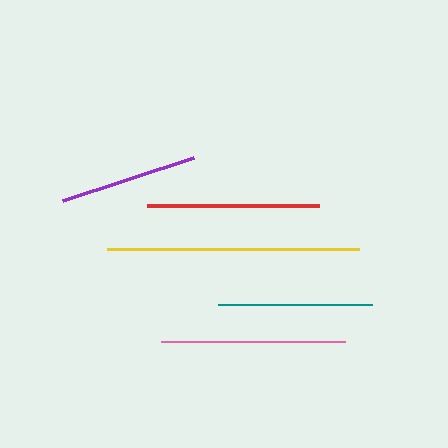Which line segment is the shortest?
The purple line is the shortest at approximately 138 pixels.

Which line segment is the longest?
The yellow line is the longest at approximately 252 pixels.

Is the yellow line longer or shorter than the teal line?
The yellow line is longer than the teal line.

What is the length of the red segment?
The red segment is approximately 172 pixels long.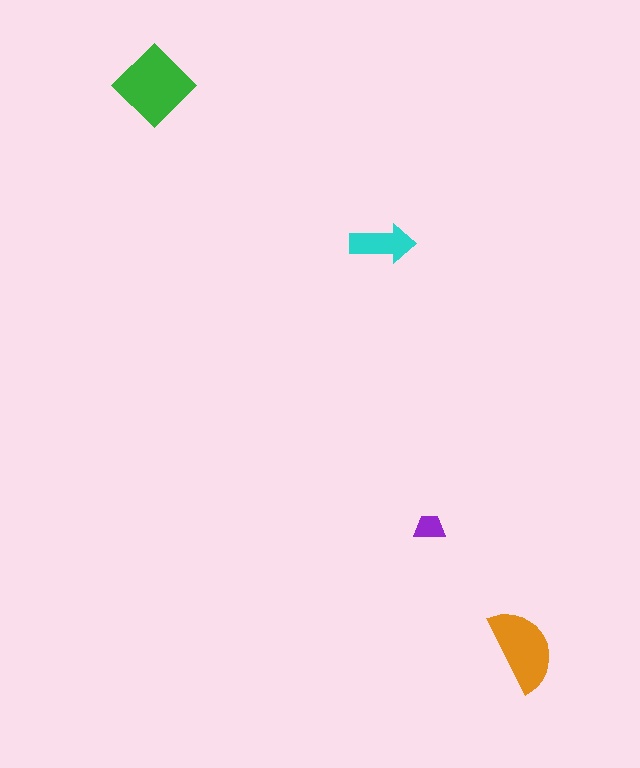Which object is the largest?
The green diamond.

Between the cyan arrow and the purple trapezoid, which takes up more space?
The cyan arrow.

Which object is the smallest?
The purple trapezoid.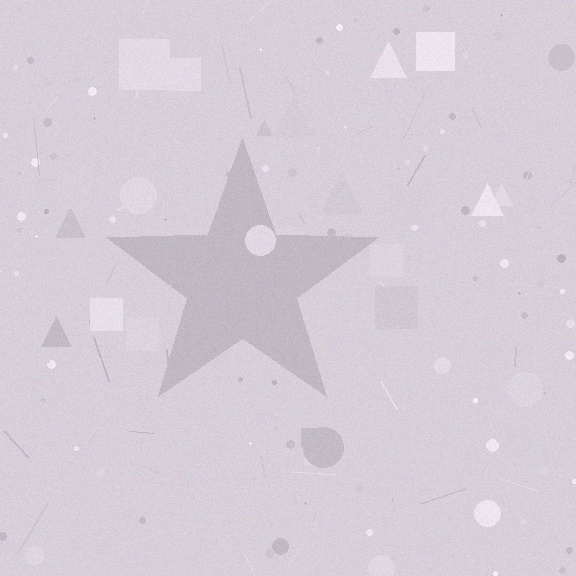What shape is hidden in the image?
A star is hidden in the image.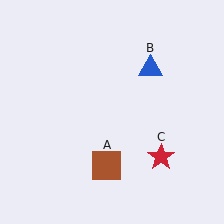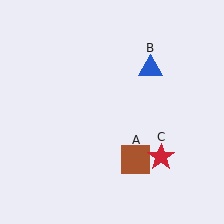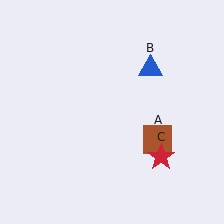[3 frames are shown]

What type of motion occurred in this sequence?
The brown square (object A) rotated counterclockwise around the center of the scene.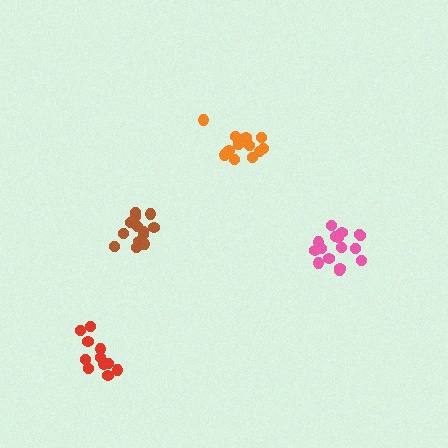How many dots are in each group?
Group 1: 11 dots, Group 2: 13 dots, Group 3: 13 dots, Group 4: 16 dots (53 total).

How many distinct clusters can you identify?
There are 4 distinct clusters.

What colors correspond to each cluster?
The clusters are colored: red, brown, orange, pink.